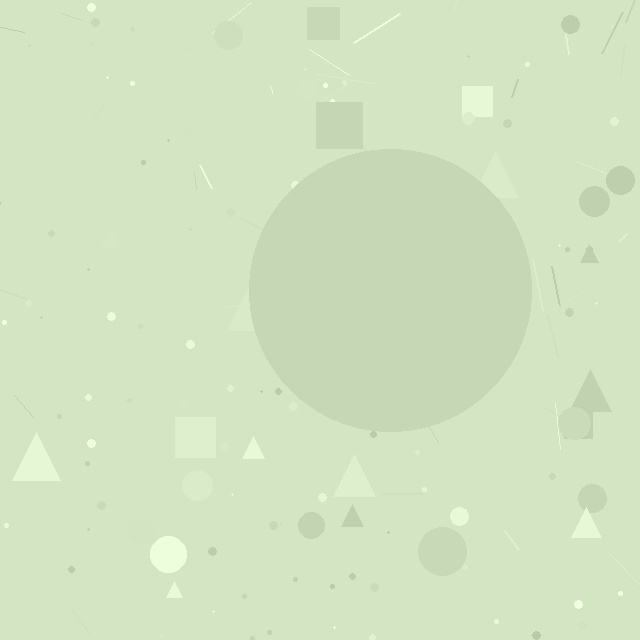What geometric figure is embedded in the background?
A circle is embedded in the background.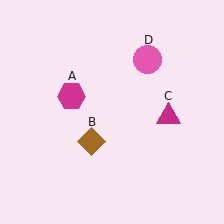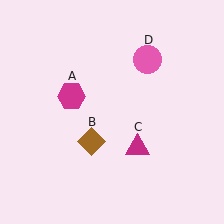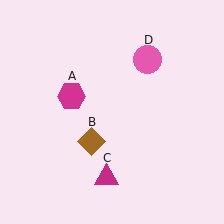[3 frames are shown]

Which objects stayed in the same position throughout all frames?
Magenta hexagon (object A) and brown diamond (object B) and pink circle (object D) remained stationary.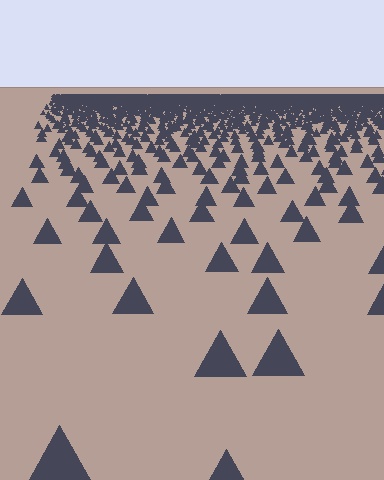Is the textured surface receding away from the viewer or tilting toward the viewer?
The surface is receding away from the viewer. Texture elements get smaller and denser toward the top.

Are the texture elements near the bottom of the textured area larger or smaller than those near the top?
Larger. Near the bottom, elements are closer to the viewer and appear at a bigger on-screen size.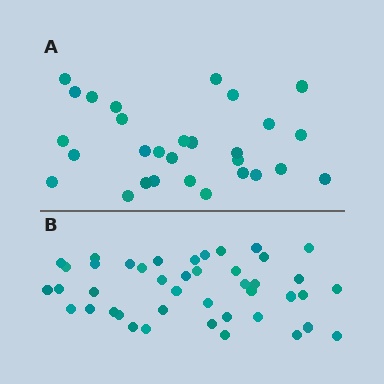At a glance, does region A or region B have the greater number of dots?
Region B (the bottom region) has more dots.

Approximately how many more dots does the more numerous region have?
Region B has approximately 15 more dots than region A.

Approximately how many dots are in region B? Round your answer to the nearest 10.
About 40 dots. (The exact count is 43, which rounds to 40.)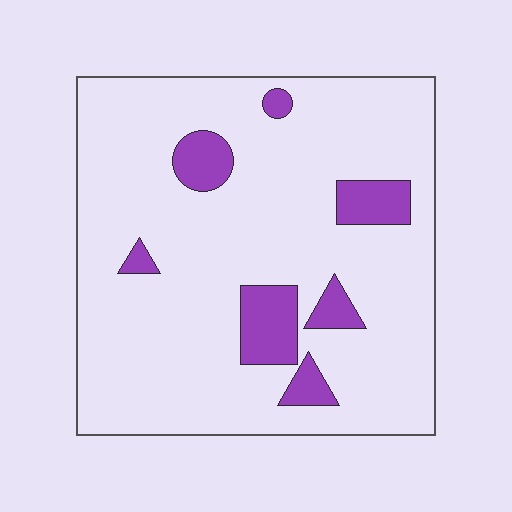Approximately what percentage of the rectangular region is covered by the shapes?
Approximately 10%.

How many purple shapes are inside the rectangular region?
7.